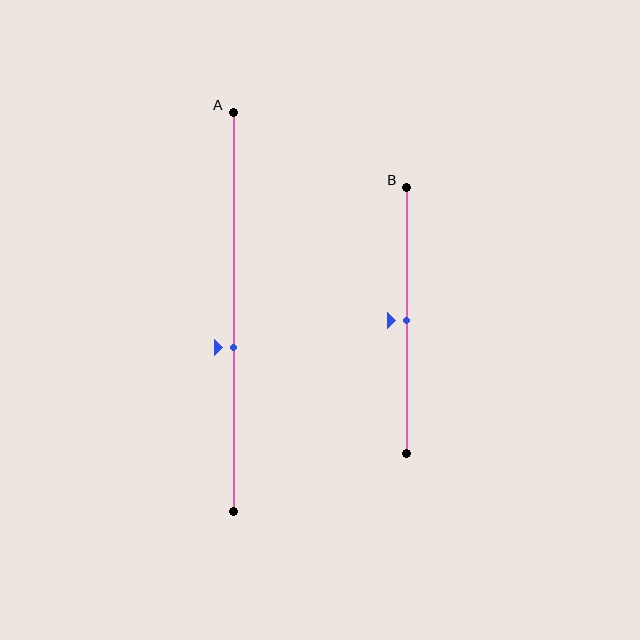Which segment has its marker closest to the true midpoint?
Segment B has its marker closest to the true midpoint.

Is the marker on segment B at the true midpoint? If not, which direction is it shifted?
Yes, the marker on segment B is at the true midpoint.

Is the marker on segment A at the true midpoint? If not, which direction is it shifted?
No, the marker on segment A is shifted downward by about 9% of the segment length.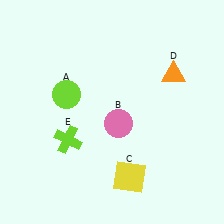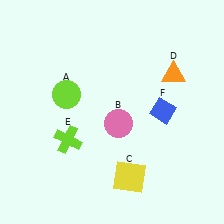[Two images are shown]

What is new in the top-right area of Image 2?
A blue diamond (F) was added in the top-right area of Image 2.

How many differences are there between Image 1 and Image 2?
There is 1 difference between the two images.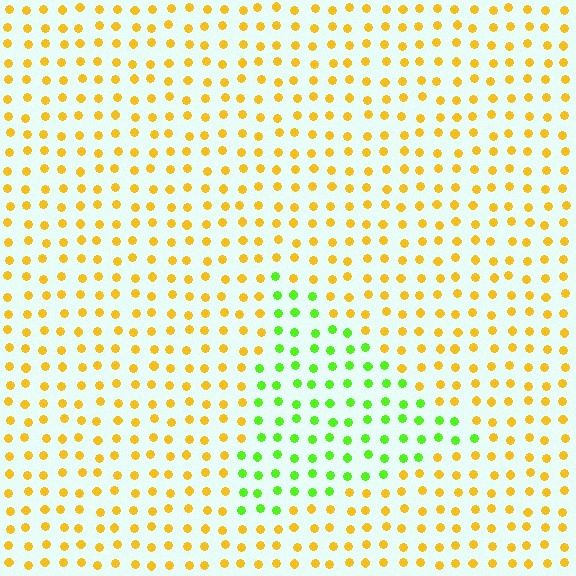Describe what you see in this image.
The image is filled with small yellow elements in a uniform arrangement. A triangle-shaped region is visible where the elements are tinted to a slightly different hue, forming a subtle color boundary.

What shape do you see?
I see a triangle.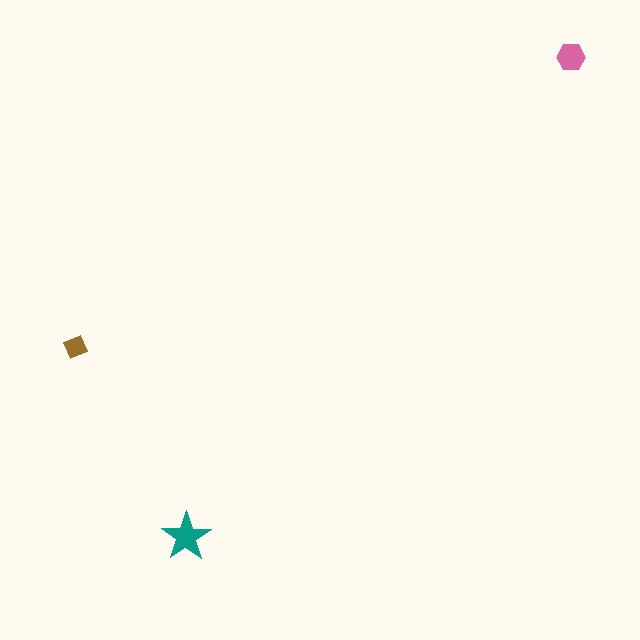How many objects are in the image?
There are 3 objects in the image.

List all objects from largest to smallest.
The teal star, the pink hexagon, the brown diamond.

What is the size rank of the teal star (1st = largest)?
1st.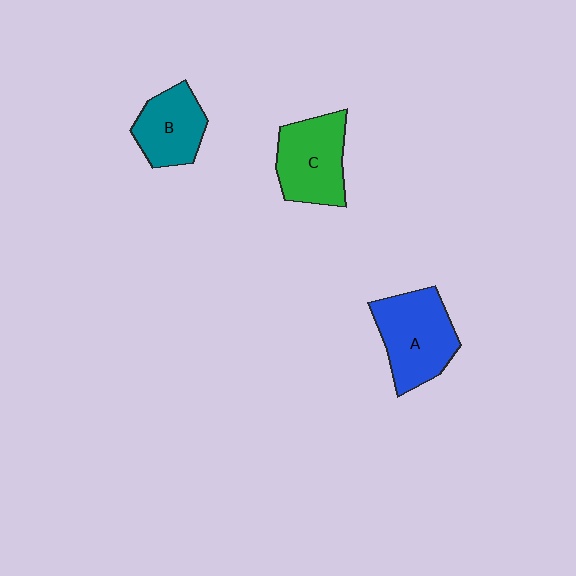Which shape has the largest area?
Shape A (blue).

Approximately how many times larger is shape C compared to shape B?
Approximately 1.2 times.